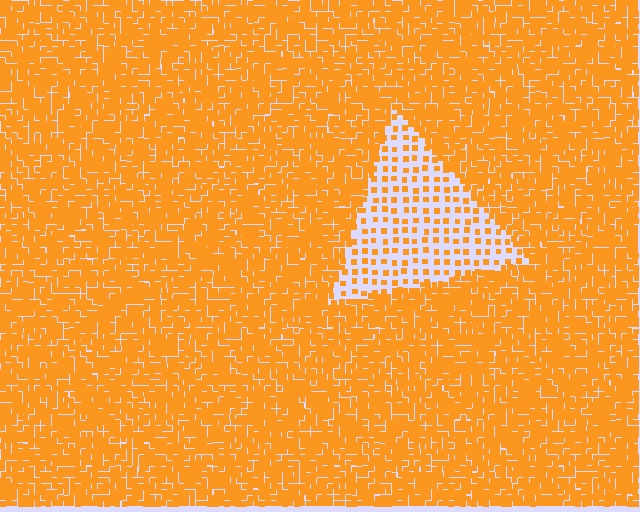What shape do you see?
I see a triangle.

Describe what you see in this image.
The image contains small orange elements arranged at two different densities. A triangle-shaped region is visible where the elements are less densely packed than the surrounding area.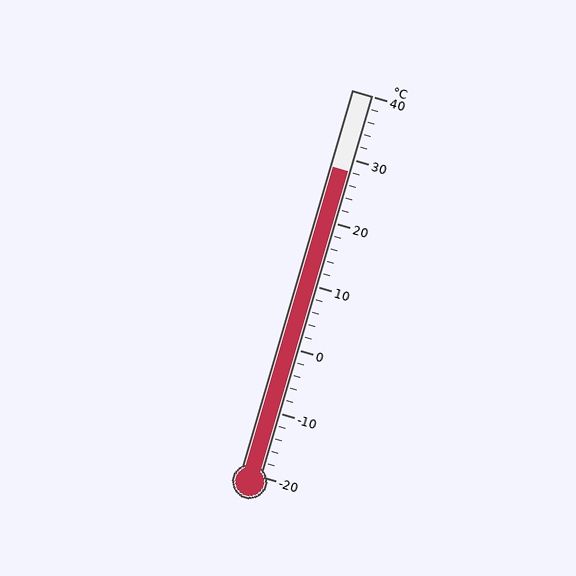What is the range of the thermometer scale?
The thermometer scale ranges from -20°C to 40°C.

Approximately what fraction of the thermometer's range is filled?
The thermometer is filled to approximately 80% of its range.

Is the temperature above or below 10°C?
The temperature is above 10°C.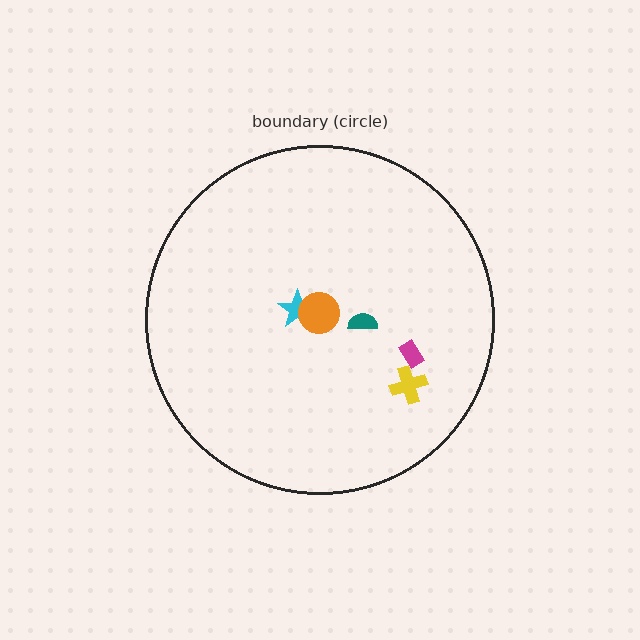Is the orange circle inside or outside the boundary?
Inside.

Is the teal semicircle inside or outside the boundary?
Inside.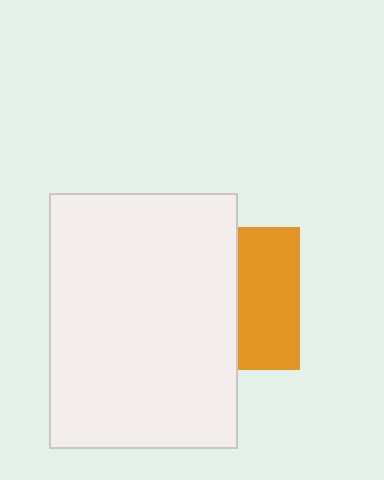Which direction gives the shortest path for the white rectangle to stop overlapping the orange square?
Moving left gives the shortest separation.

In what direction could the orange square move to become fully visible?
The orange square could move right. That would shift it out from behind the white rectangle entirely.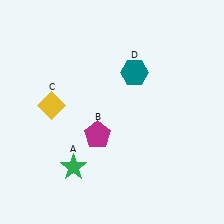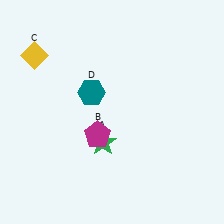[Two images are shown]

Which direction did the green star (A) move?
The green star (A) moved right.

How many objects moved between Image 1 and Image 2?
3 objects moved between the two images.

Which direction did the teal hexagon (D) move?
The teal hexagon (D) moved left.